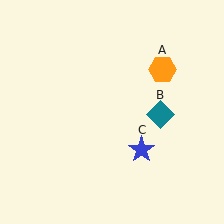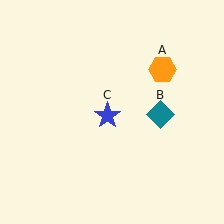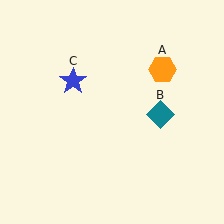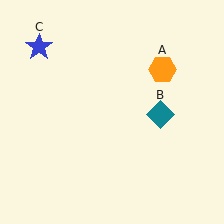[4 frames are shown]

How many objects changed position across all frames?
1 object changed position: blue star (object C).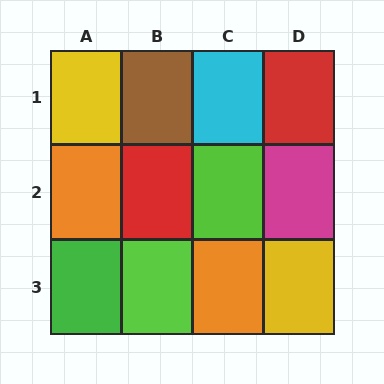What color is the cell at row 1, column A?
Yellow.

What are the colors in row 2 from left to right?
Orange, red, lime, magenta.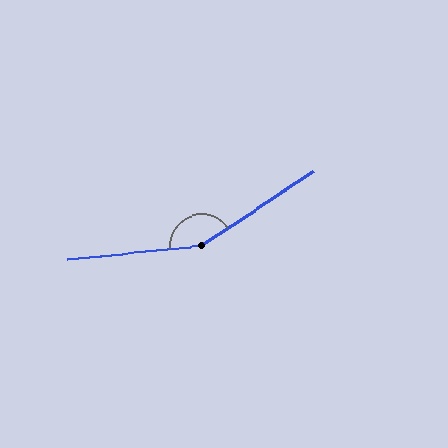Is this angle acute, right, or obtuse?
It is obtuse.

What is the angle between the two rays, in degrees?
Approximately 152 degrees.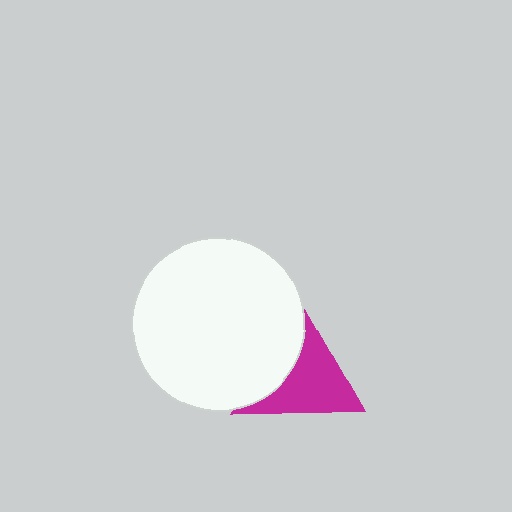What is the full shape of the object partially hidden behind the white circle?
The partially hidden object is a magenta triangle.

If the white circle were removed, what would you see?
You would see the complete magenta triangle.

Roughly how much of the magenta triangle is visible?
About half of it is visible (roughly 61%).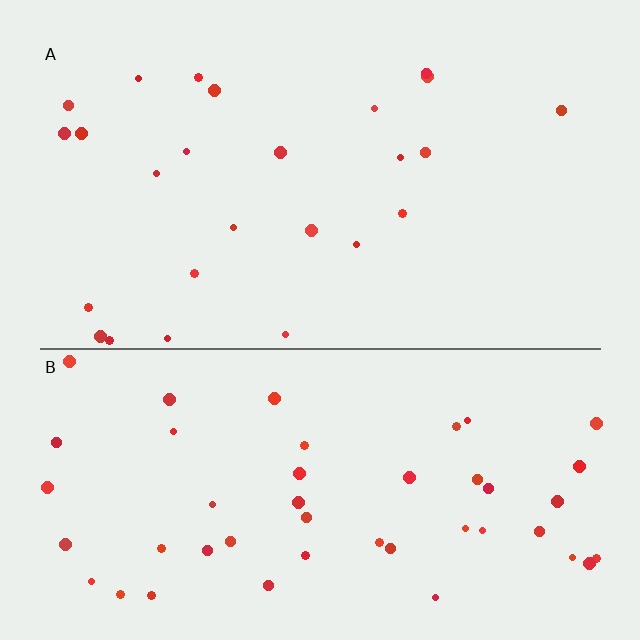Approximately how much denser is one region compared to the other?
Approximately 1.8× — region B over region A.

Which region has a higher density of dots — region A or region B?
B (the bottom).